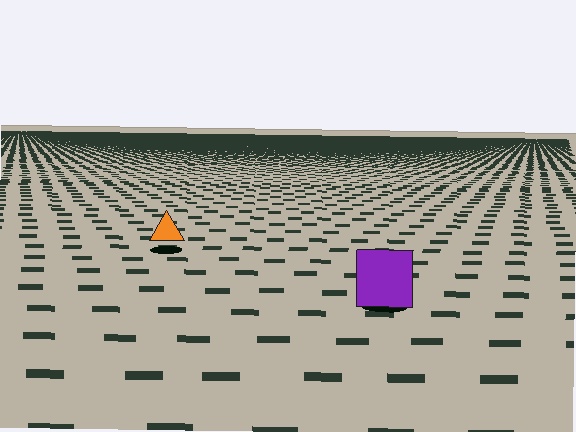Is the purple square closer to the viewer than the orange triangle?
Yes. The purple square is closer — you can tell from the texture gradient: the ground texture is coarser near it.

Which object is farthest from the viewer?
The orange triangle is farthest from the viewer. It appears smaller and the ground texture around it is denser.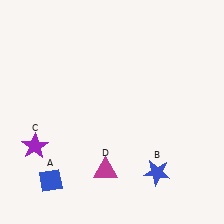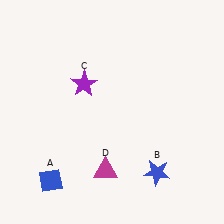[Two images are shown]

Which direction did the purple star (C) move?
The purple star (C) moved up.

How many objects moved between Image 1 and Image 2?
1 object moved between the two images.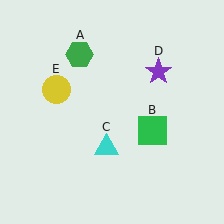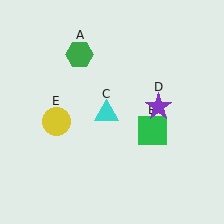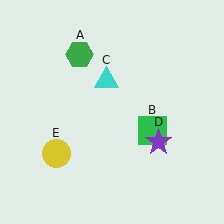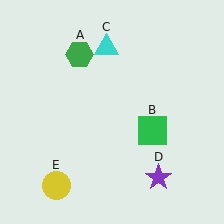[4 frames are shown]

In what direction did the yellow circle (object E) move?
The yellow circle (object E) moved down.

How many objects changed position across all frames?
3 objects changed position: cyan triangle (object C), purple star (object D), yellow circle (object E).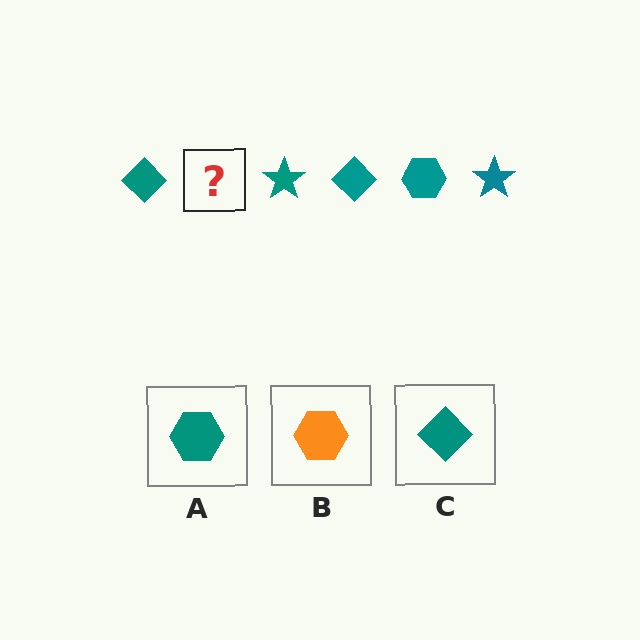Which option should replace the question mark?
Option A.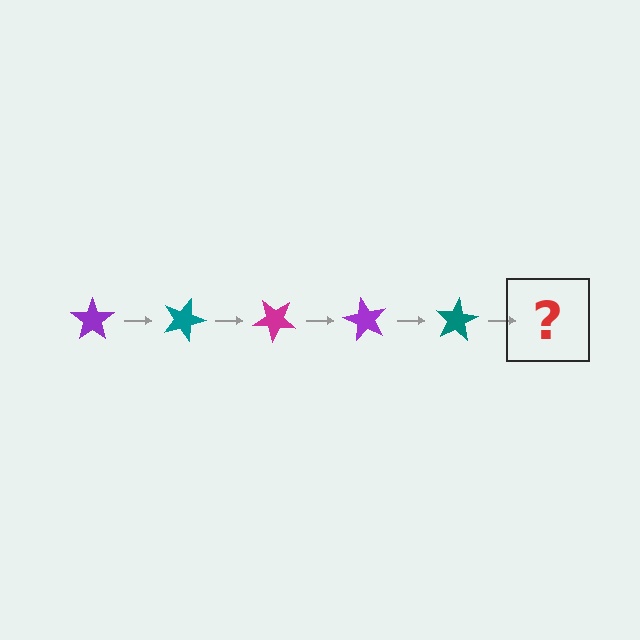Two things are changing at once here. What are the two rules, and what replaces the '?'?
The two rules are that it rotates 20 degrees each step and the color cycles through purple, teal, and magenta. The '?' should be a magenta star, rotated 100 degrees from the start.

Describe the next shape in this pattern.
It should be a magenta star, rotated 100 degrees from the start.